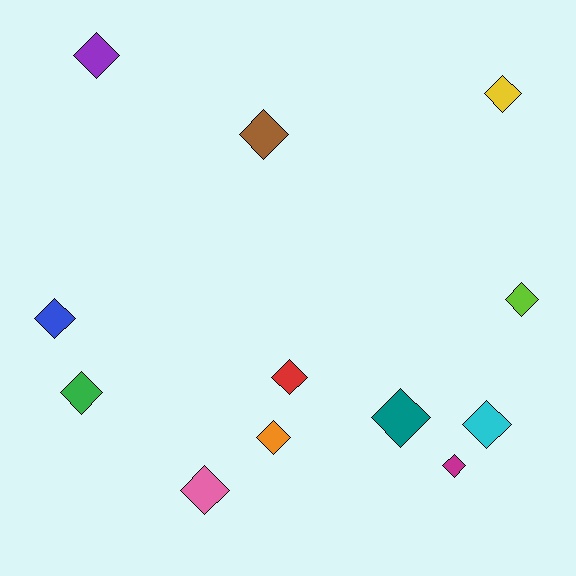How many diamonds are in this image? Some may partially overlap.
There are 12 diamonds.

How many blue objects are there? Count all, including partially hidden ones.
There is 1 blue object.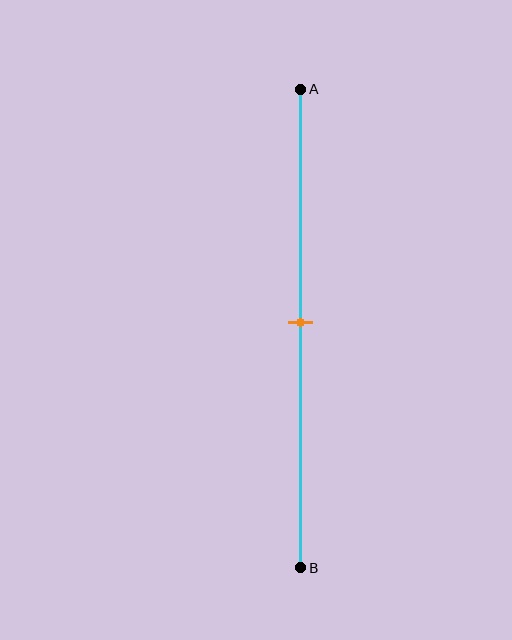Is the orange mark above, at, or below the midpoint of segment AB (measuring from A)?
The orange mark is approximately at the midpoint of segment AB.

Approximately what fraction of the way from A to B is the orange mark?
The orange mark is approximately 50% of the way from A to B.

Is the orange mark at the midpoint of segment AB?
Yes, the mark is approximately at the midpoint.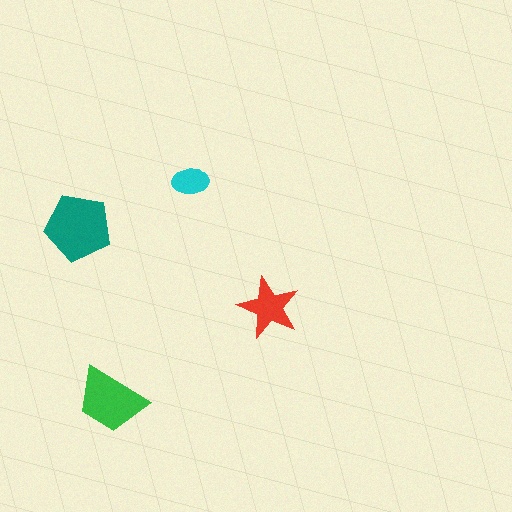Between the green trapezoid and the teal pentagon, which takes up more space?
The teal pentagon.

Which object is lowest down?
The green trapezoid is bottommost.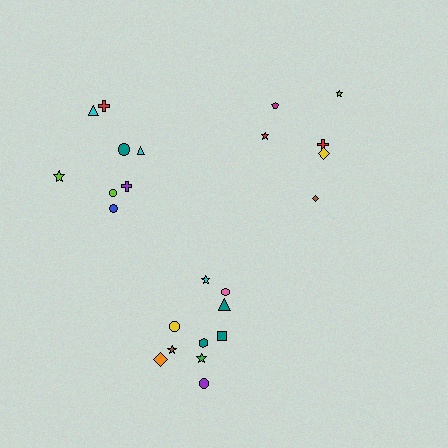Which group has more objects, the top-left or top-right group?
The top-left group.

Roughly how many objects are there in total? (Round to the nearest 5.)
Roughly 25 objects in total.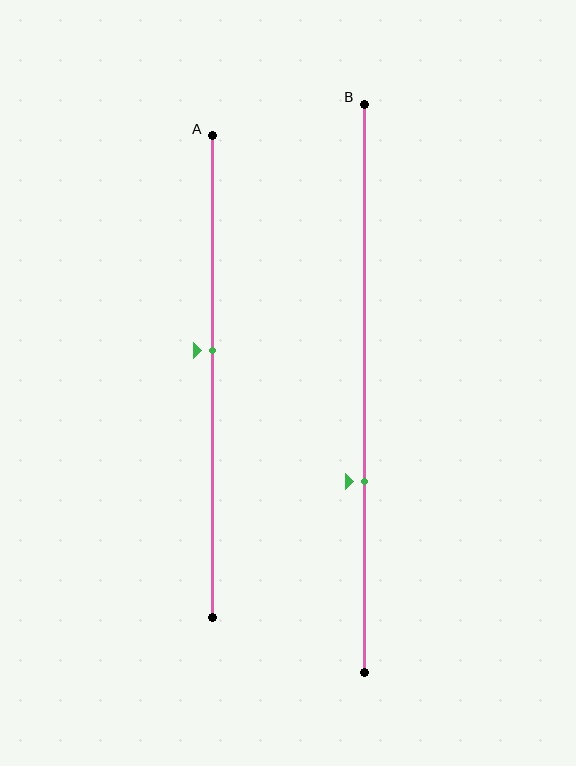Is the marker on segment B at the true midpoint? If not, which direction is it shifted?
No, the marker on segment B is shifted downward by about 16% of the segment length.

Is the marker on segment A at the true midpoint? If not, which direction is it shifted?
No, the marker on segment A is shifted upward by about 5% of the segment length.